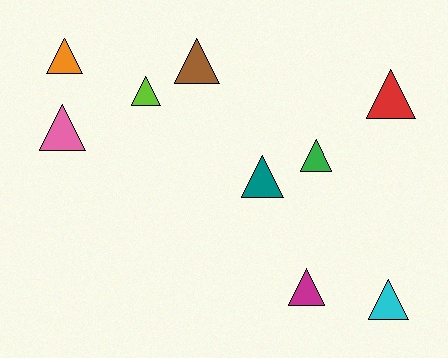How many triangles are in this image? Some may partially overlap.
There are 9 triangles.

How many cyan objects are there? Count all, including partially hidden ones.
There is 1 cyan object.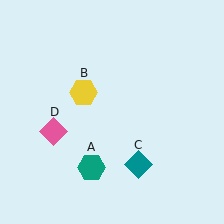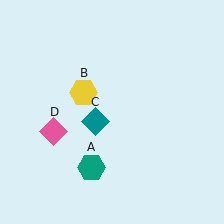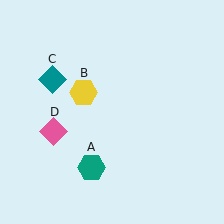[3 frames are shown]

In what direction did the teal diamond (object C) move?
The teal diamond (object C) moved up and to the left.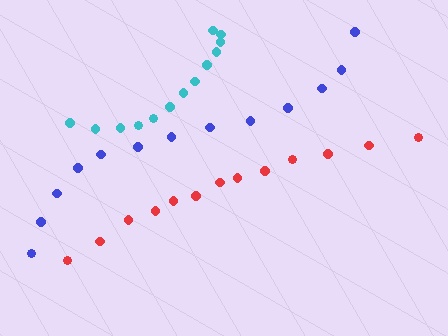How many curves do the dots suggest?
There are 3 distinct paths.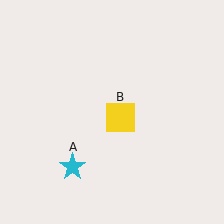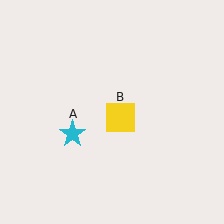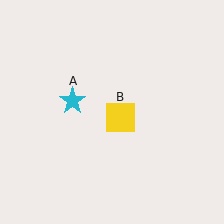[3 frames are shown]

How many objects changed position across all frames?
1 object changed position: cyan star (object A).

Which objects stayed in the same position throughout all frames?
Yellow square (object B) remained stationary.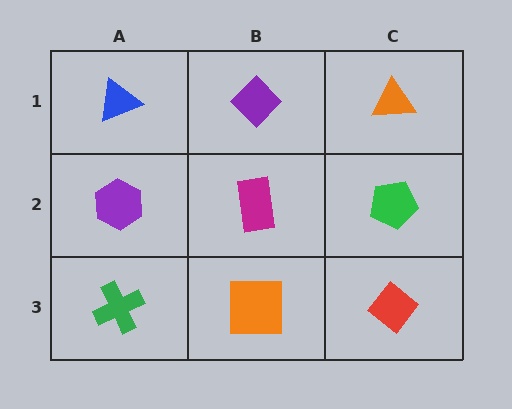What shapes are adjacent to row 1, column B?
A magenta rectangle (row 2, column B), a blue triangle (row 1, column A), an orange triangle (row 1, column C).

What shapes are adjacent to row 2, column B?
A purple diamond (row 1, column B), an orange square (row 3, column B), a purple hexagon (row 2, column A), a green pentagon (row 2, column C).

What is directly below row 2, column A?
A green cross.